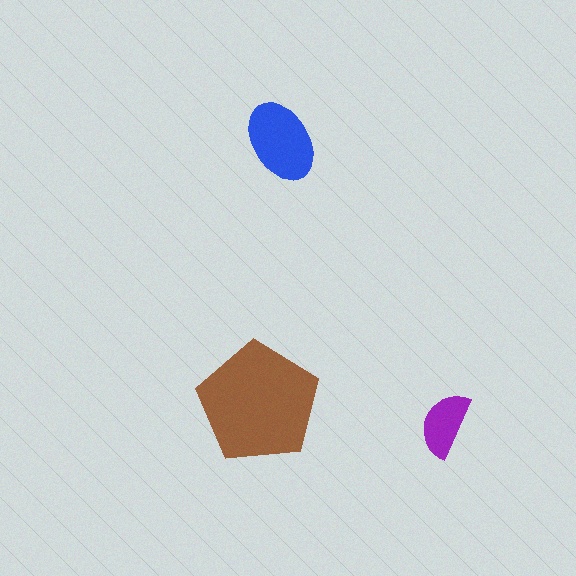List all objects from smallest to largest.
The purple semicircle, the blue ellipse, the brown pentagon.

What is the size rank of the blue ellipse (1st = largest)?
2nd.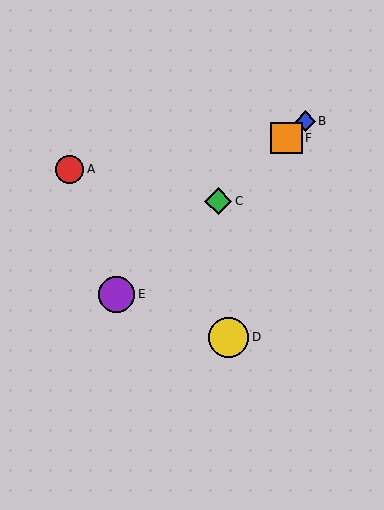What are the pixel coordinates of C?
Object C is at (218, 201).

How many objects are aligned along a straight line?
4 objects (B, C, E, F) are aligned along a straight line.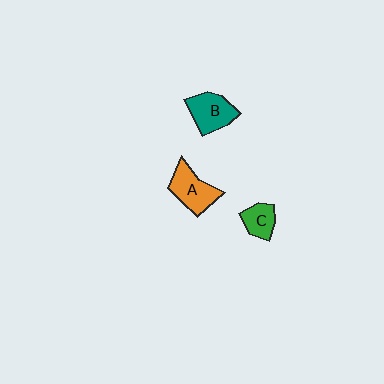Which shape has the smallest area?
Shape C (green).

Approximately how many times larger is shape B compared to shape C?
Approximately 1.5 times.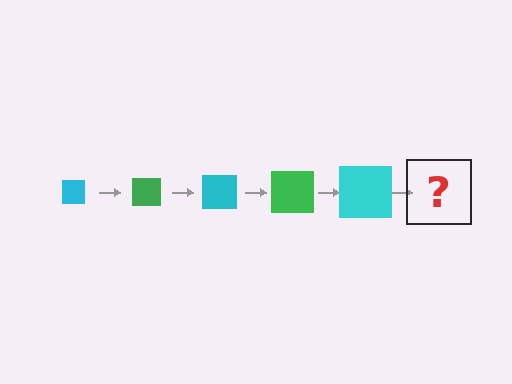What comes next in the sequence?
The next element should be a green square, larger than the previous one.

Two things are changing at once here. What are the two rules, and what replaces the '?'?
The two rules are that the square grows larger each step and the color cycles through cyan and green. The '?' should be a green square, larger than the previous one.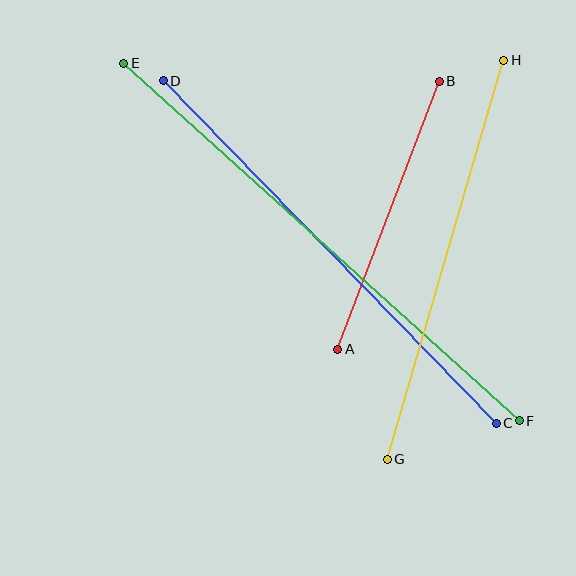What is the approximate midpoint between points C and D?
The midpoint is at approximately (330, 252) pixels.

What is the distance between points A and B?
The distance is approximately 287 pixels.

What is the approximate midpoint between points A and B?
The midpoint is at approximately (388, 215) pixels.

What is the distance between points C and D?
The distance is approximately 478 pixels.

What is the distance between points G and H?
The distance is approximately 415 pixels.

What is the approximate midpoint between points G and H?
The midpoint is at approximately (445, 260) pixels.